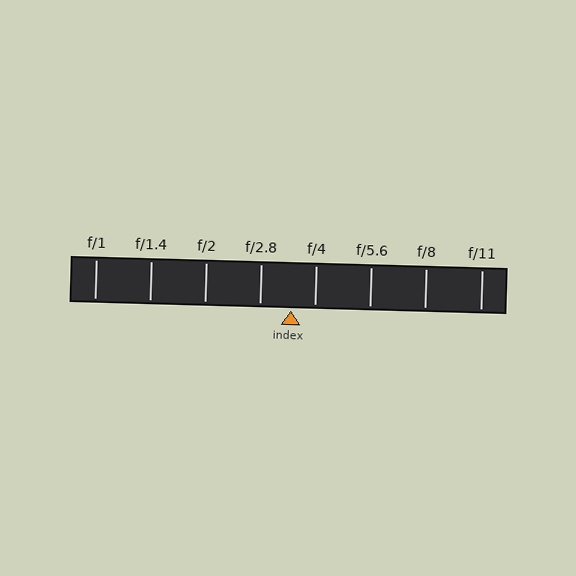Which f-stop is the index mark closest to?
The index mark is closest to f/4.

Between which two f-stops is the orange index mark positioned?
The index mark is between f/2.8 and f/4.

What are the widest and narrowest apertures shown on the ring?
The widest aperture shown is f/1 and the narrowest is f/11.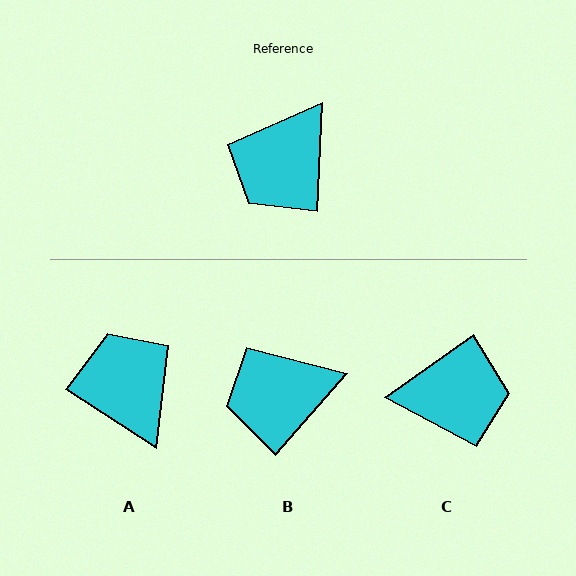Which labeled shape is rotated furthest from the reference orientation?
C, about 128 degrees away.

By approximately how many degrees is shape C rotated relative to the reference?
Approximately 128 degrees counter-clockwise.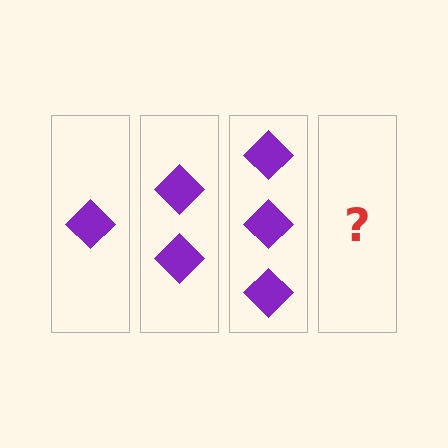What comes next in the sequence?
The next element should be 4 diamonds.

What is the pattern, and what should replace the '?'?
The pattern is that each step adds one more diamond. The '?' should be 4 diamonds.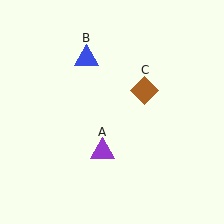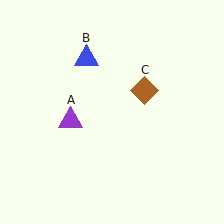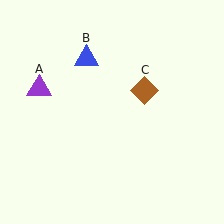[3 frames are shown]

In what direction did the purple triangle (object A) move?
The purple triangle (object A) moved up and to the left.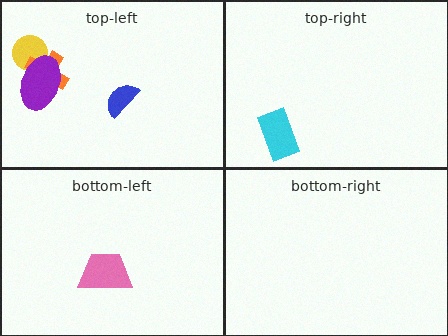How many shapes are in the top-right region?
1.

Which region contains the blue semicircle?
The top-left region.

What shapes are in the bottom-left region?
The pink trapezoid.